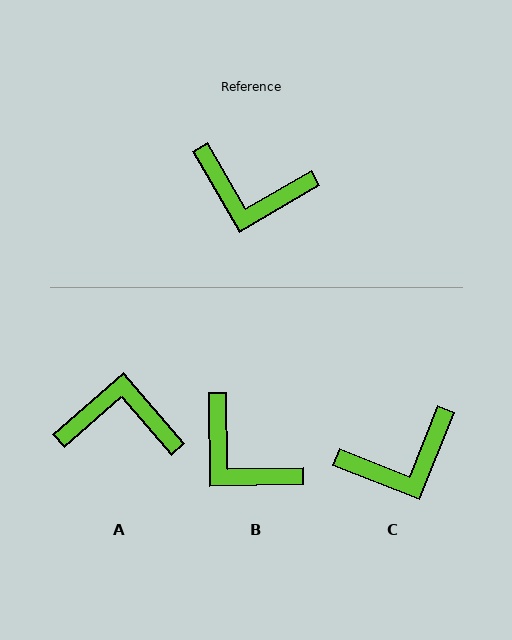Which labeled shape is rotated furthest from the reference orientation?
A, about 169 degrees away.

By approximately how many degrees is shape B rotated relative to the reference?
Approximately 30 degrees clockwise.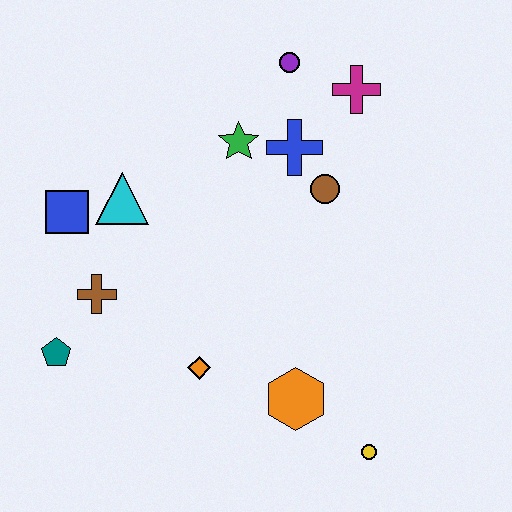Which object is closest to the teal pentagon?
The brown cross is closest to the teal pentagon.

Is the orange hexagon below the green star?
Yes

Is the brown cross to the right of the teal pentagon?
Yes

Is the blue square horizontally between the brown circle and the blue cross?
No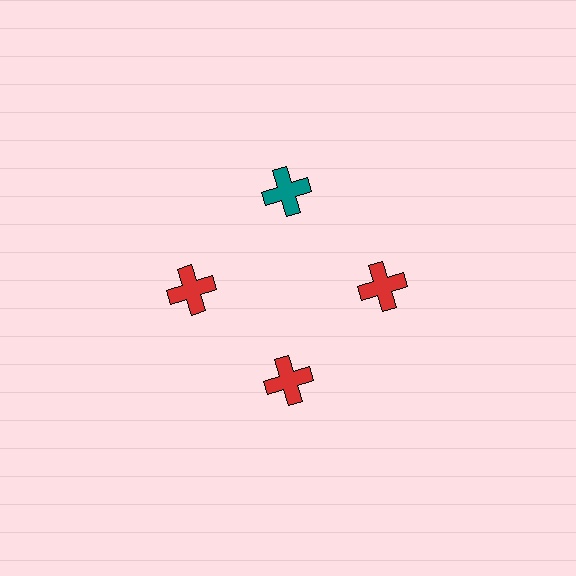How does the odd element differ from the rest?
It has a different color: teal instead of red.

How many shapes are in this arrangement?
There are 4 shapes arranged in a ring pattern.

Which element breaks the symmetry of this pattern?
The teal cross at roughly the 12 o'clock position breaks the symmetry. All other shapes are red crosses.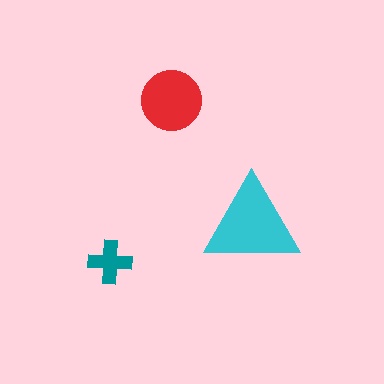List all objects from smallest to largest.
The teal cross, the red circle, the cyan triangle.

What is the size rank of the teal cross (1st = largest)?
3rd.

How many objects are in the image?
There are 3 objects in the image.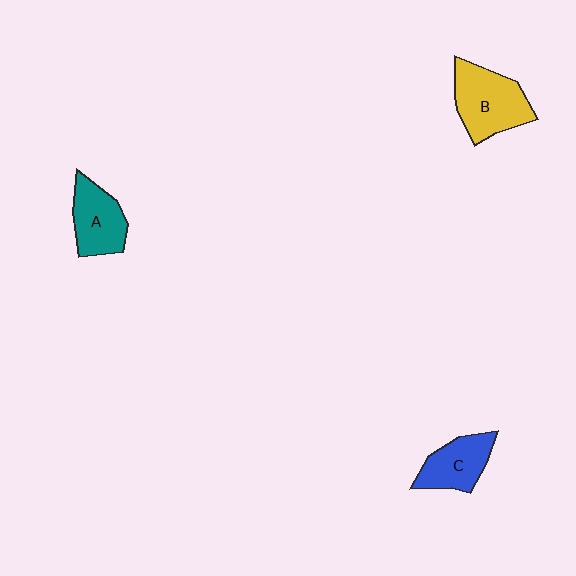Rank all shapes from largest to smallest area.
From largest to smallest: B (yellow), A (teal), C (blue).